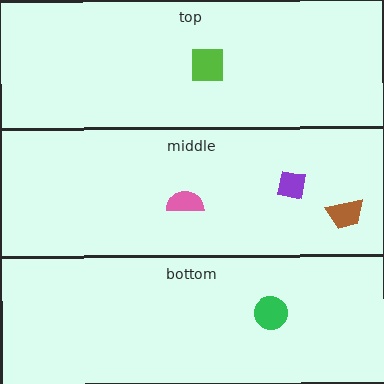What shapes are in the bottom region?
The green circle.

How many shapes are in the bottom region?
1.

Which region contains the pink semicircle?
The middle region.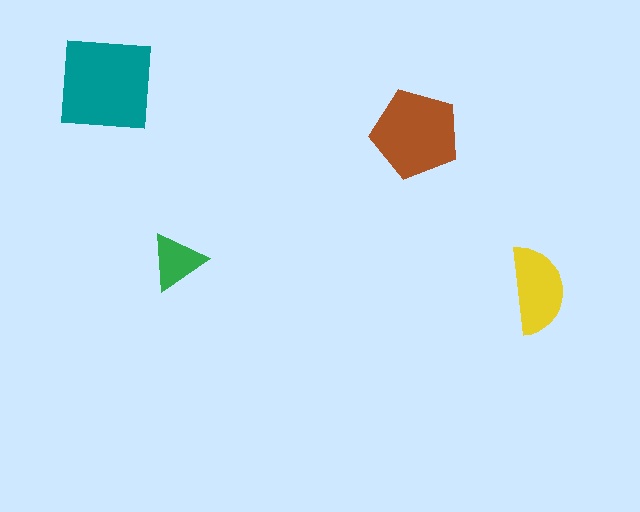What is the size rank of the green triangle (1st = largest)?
4th.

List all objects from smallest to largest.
The green triangle, the yellow semicircle, the brown pentagon, the teal square.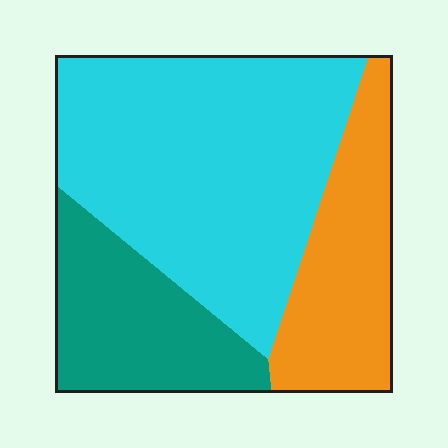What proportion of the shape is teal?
Teal covers roughly 25% of the shape.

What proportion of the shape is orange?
Orange takes up between a sixth and a third of the shape.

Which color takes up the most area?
Cyan, at roughly 55%.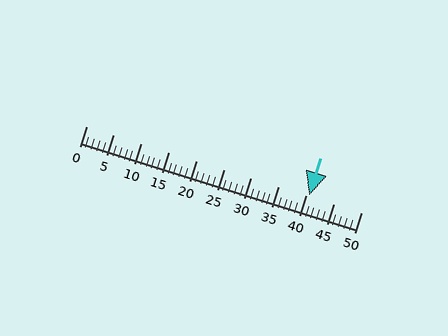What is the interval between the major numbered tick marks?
The major tick marks are spaced 5 units apart.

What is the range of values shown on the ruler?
The ruler shows values from 0 to 50.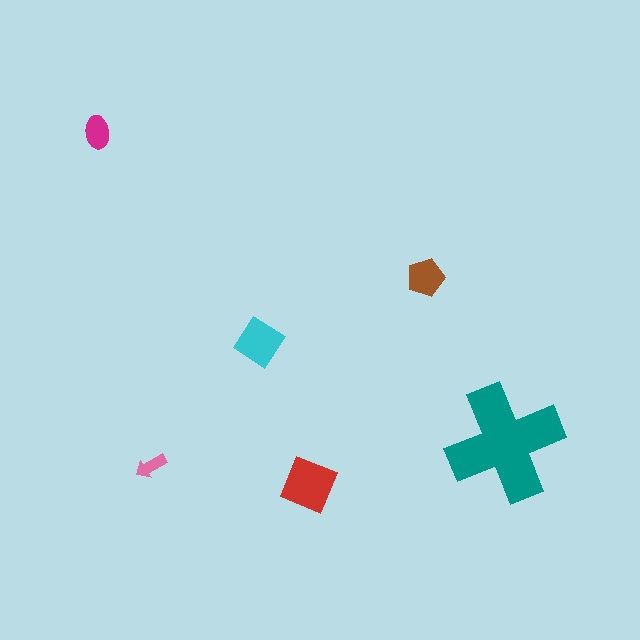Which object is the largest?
The teal cross.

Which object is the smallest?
The pink arrow.